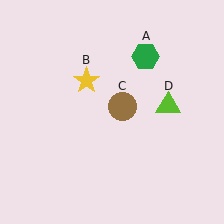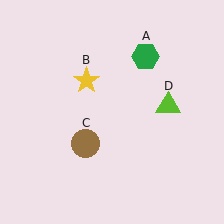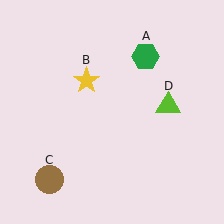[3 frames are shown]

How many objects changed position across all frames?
1 object changed position: brown circle (object C).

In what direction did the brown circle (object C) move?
The brown circle (object C) moved down and to the left.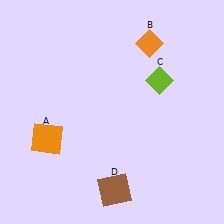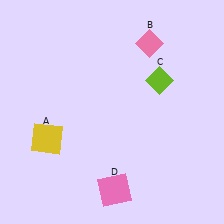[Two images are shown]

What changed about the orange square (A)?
In Image 1, A is orange. In Image 2, it changed to yellow.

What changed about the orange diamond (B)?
In Image 1, B is orange. In Image 2, it changed to pink.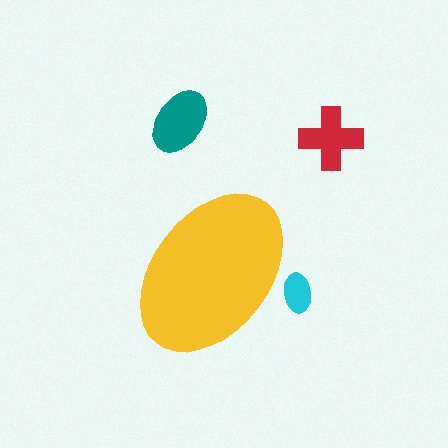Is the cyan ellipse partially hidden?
Yes, the cyan ellipse is partially hidden behind the yellow ellipse.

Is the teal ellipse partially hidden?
No, the teal ellipse is fully visible.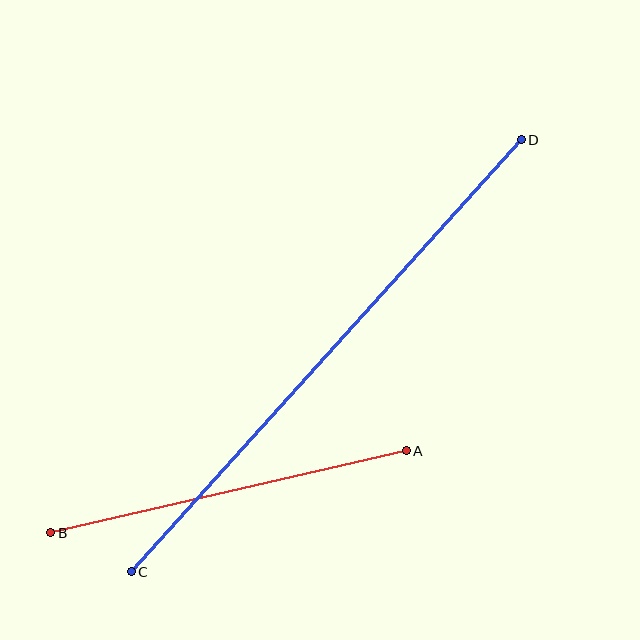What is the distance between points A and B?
The distance is approximately 365 pixels.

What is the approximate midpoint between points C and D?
The midpoint is at approximately (326, 356) pixels.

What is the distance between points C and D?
The distance is approximately 582 pixels.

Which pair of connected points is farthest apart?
Points C and D are farthest apart.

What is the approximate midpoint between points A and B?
The midpoint is at approximately (228, 492) pixels.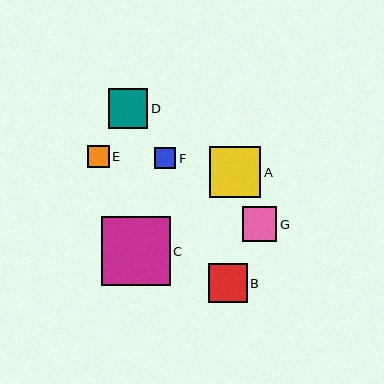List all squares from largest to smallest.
From largest to smallest: C, A, D, B, G, E, F.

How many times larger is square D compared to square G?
Square D is approximately 1.2 times the size of square G.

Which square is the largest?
Square C is the largest with a size of approximately 68 pixels.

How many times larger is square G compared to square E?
Square G is approximately 1.6 times the size of square E.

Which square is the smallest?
Square F is the smallest with a size of approximately 21 pixels.